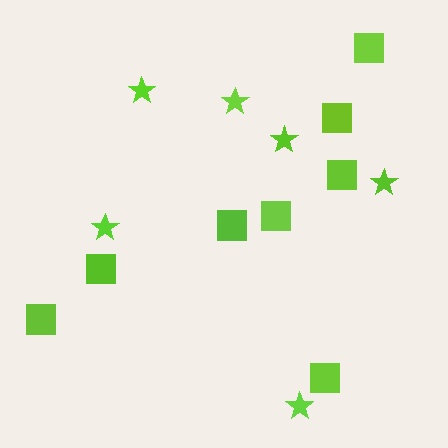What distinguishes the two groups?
There are 2 groups: one group of squares (8) and one group of stars (6).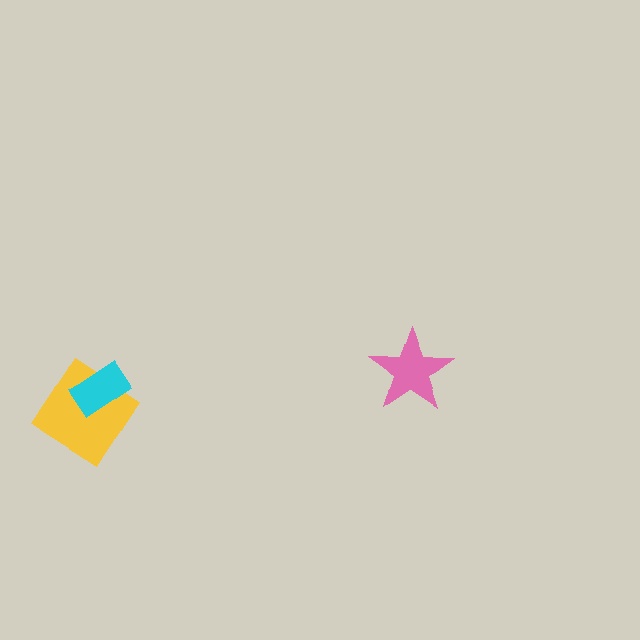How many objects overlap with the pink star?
0 objects overlap with the pink star.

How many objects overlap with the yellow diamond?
1 object overlaps with the yellow diamond.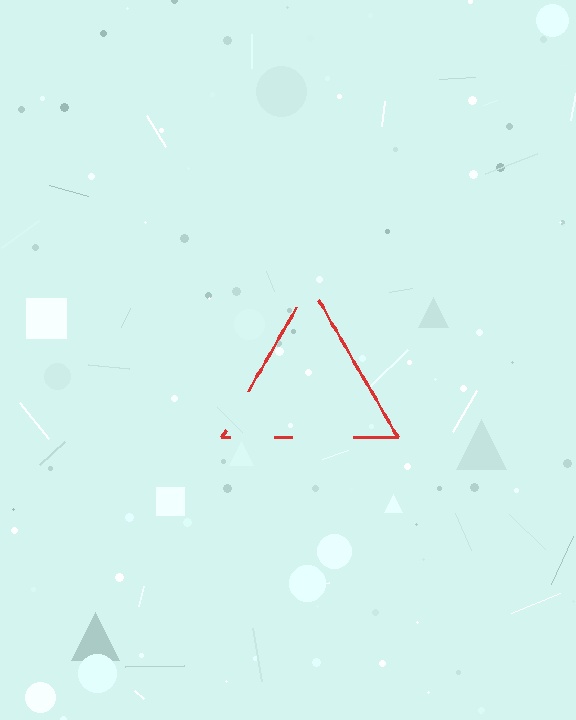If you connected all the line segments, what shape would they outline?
They would outline a triangle.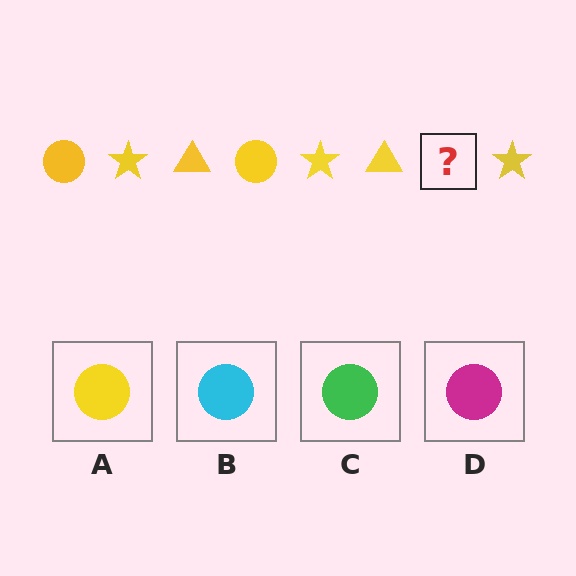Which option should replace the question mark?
Option A.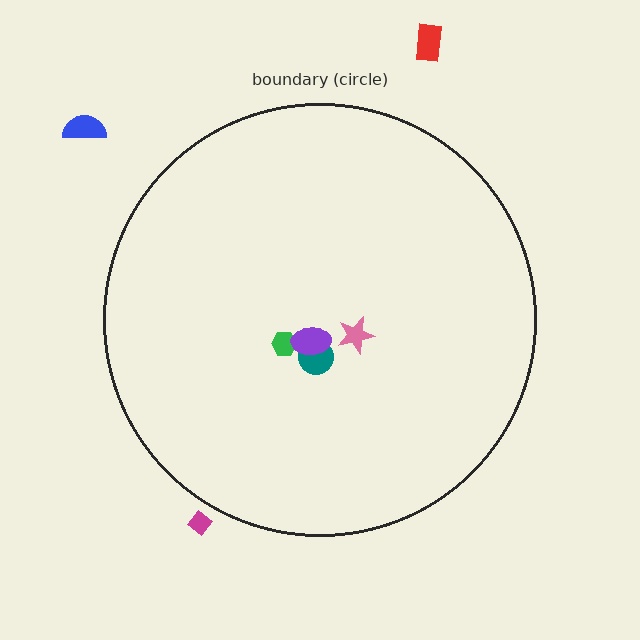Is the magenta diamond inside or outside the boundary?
Outside.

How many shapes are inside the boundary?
4 inside, 3 outside.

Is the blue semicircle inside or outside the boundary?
Outside.